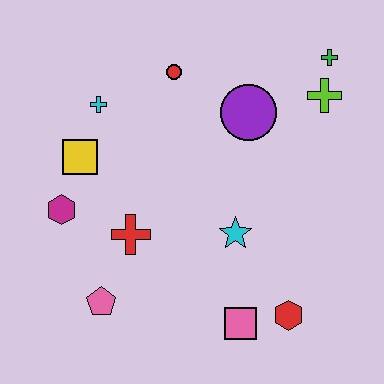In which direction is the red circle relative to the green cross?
The red circle is to the left of the green cross.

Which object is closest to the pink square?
The red hexagon is closest to the pink square.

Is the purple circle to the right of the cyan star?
Yes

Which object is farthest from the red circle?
The red hexagon is farthest from the red circle.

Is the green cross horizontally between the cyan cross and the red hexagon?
No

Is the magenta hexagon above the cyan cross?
No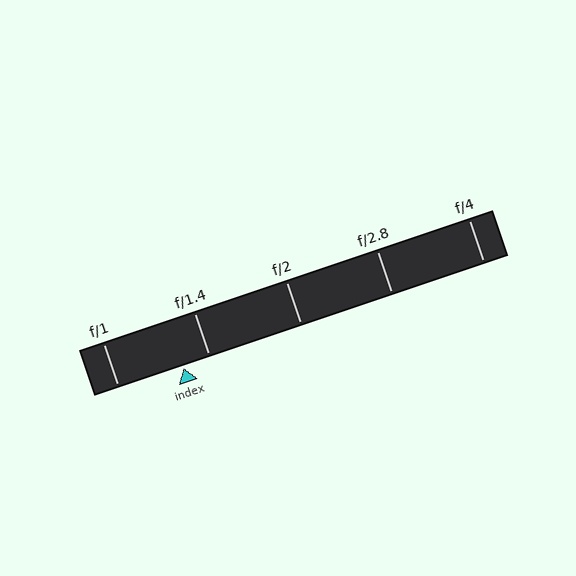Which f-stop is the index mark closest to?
The index mark is closest to f/1.4.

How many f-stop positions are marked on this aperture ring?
There are 5 f-stop positions marked.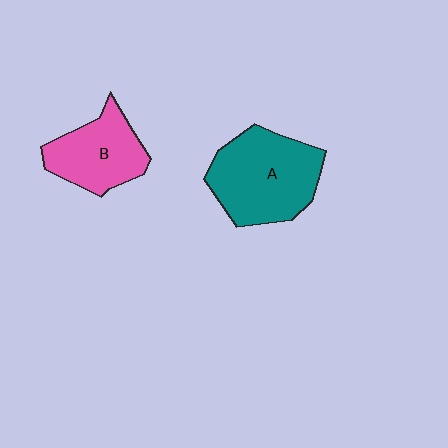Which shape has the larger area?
Shape A (teal).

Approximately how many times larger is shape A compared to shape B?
Approximately 1.4 times.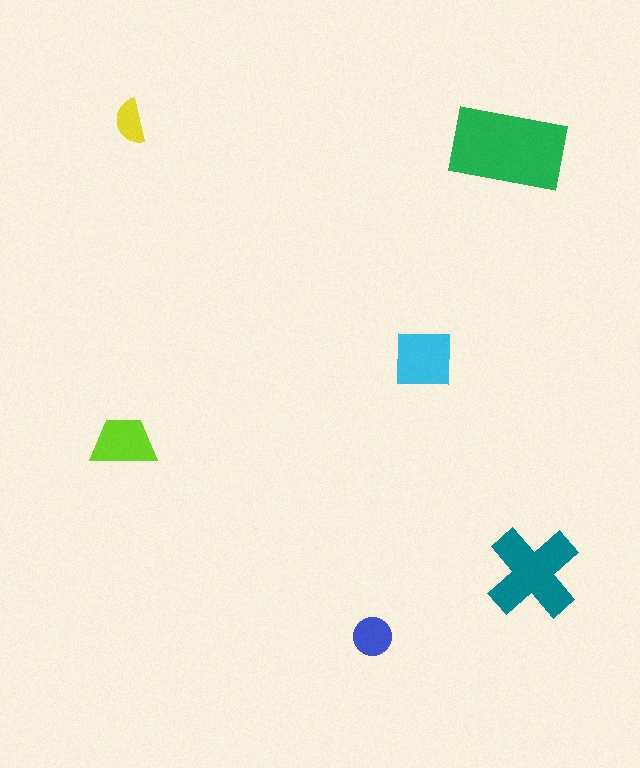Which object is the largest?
The green rectangle.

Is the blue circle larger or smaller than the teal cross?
Smaller.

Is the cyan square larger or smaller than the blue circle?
Larger.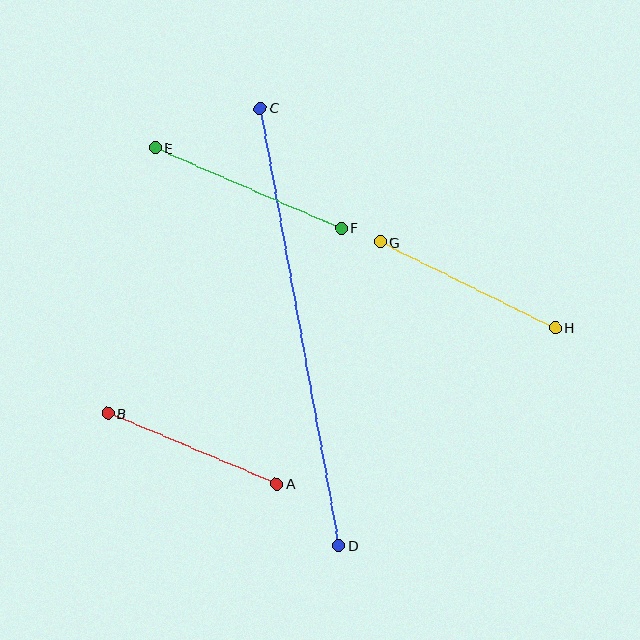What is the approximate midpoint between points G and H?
The midpoint is at approximately (468, 285) pixels.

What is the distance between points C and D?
The distance is approximately 445 pixels.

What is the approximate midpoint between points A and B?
The midpoint is at approximately (193, 449) pixels.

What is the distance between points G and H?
The distance is approximately 195 pixels.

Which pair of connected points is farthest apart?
Points C and D are farthest apart.